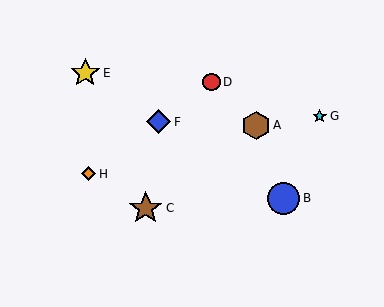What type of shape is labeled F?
Shape F is a blue diamond.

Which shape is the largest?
The brown star (labeled C) is the largest.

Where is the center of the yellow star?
The center of the yellow star is at (85, 73).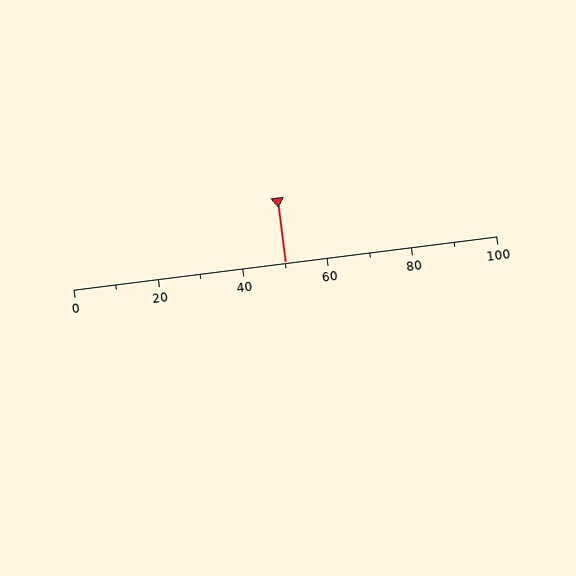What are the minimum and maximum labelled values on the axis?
The axis runs from 0 to 100.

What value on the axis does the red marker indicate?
The marker indicates approximately 50.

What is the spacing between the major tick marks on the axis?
The major ticks are spaced 20 apart.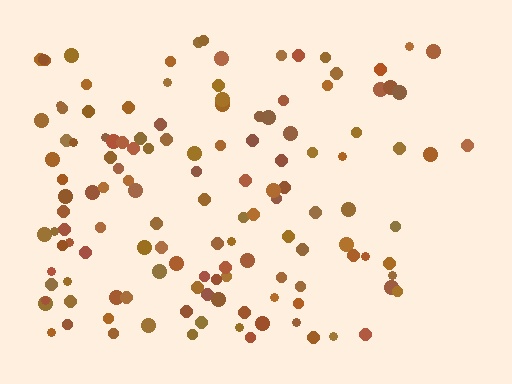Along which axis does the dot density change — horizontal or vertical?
Horizontal.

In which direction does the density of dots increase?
From right to left, with the left side densest.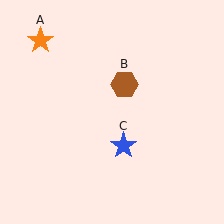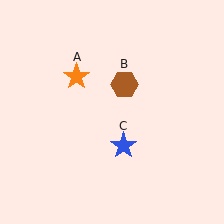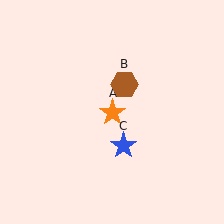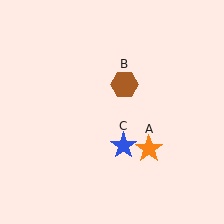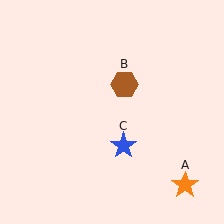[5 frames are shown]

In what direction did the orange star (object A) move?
The orange star (object A) moved down and to the right.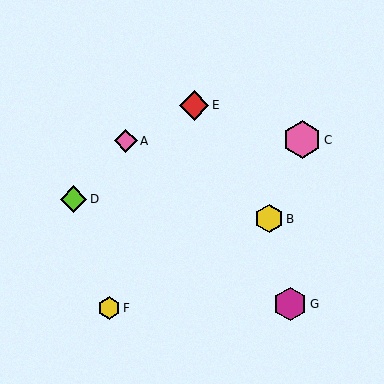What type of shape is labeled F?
Shape F is a yellow hexagon.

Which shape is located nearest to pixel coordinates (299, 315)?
The magenta hexagon (labeled G) at (290, 304) is nearest to that location.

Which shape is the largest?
The pink hexagon (labeled C) is the largest.